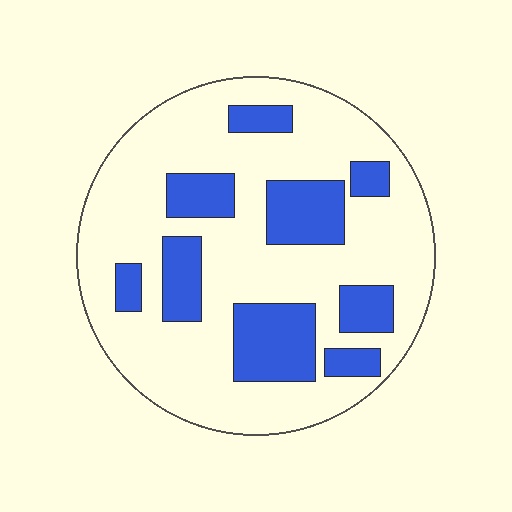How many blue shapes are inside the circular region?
9.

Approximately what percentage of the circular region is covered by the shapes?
Approximately 25%.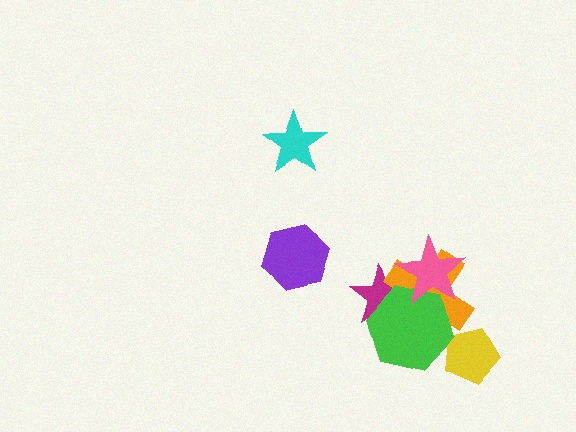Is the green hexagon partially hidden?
Yes, it is partially covered by another shape.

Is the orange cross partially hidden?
Yes, it is partially covered by another shape.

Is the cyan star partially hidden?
No, no other shape covers it.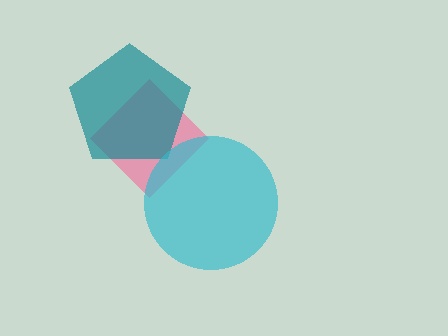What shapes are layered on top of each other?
The layered shapes are: a pink diamond, a teal pentagon, a cyan circle.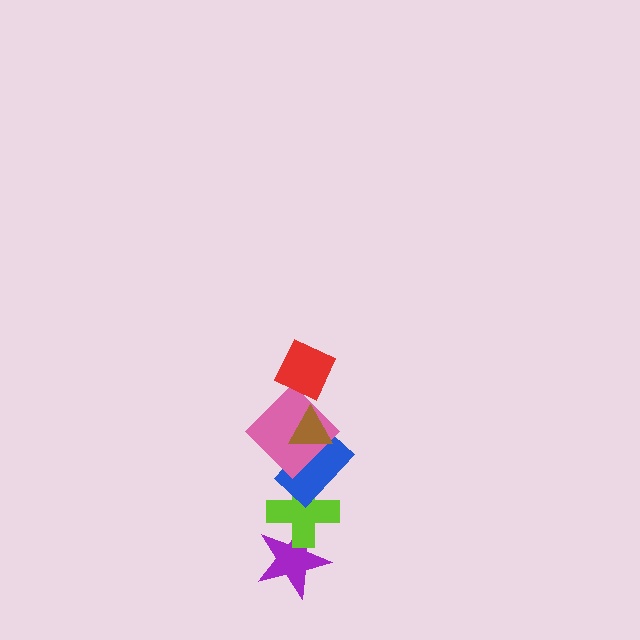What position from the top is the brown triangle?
The brown triangle is 2nd from the top.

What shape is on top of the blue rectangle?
The pink diamond is on top of the blue rectangle.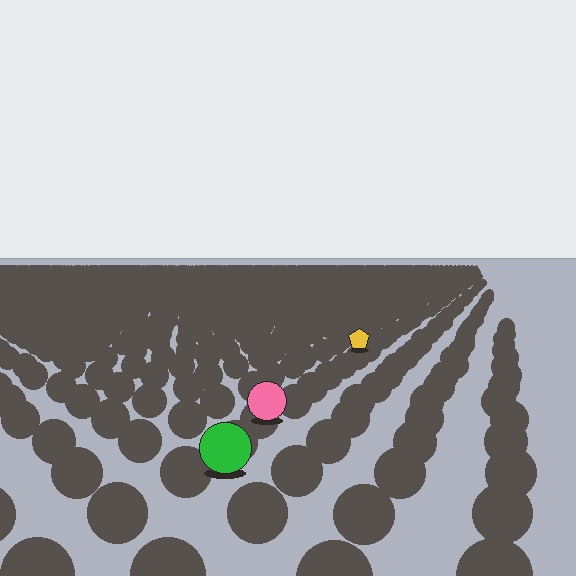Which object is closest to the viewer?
The green circle is closest. The texture marks near it are larger and more spread out.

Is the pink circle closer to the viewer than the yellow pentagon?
Yes. The pink circle is closer — you can tell from the texture gradient: the ground texture is coarser near it.